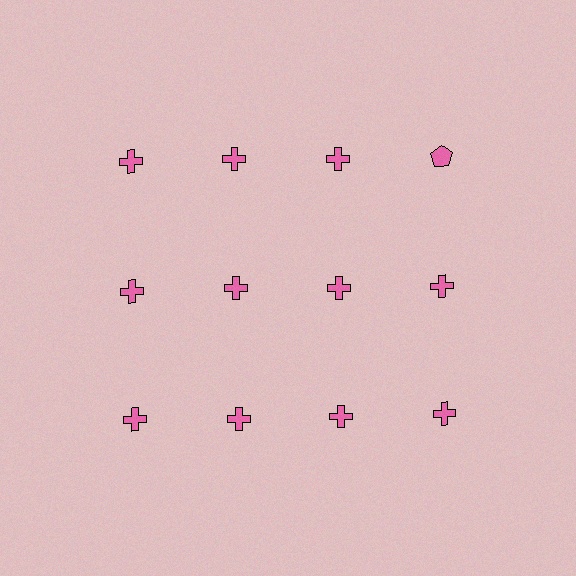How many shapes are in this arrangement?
There are 12 shapes arranged in a grid pattern.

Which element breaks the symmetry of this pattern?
The pink pentagon in the top row, second from right column breaks the symmetry. All other shapes are pink crosses.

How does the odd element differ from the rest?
It has a different shape: pentagon instead of cross.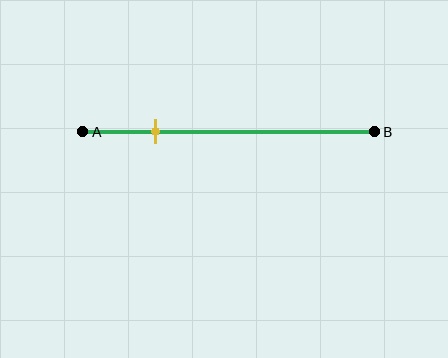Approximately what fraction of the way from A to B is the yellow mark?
The yellow mark is approximately 25% of the way from A to B.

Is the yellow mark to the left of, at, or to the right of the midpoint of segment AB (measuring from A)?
The yellow mark is to the left of the midpoint of segment AB.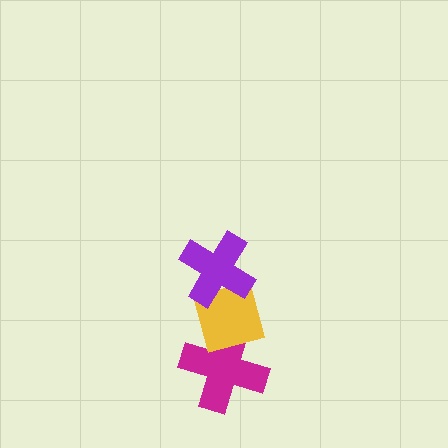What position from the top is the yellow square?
The yellow square is 2nd from the top.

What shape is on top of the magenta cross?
The yellow square is on top of the magenta cross.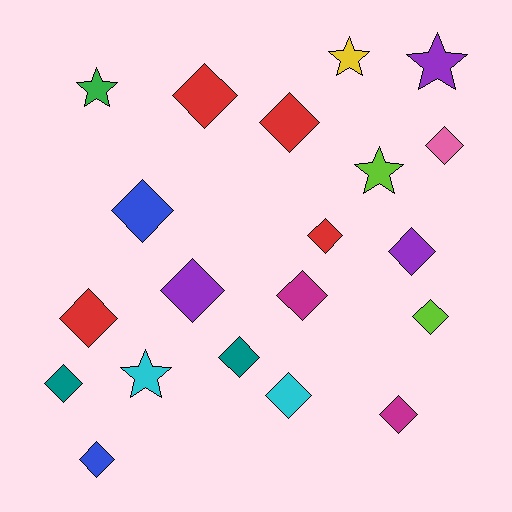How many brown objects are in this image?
There are no brown objects.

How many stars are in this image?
There are 5 stars.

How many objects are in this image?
There are 20 objects.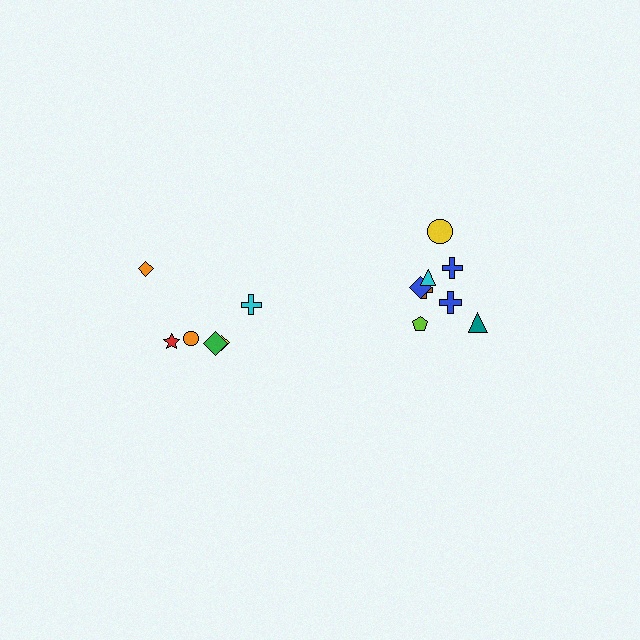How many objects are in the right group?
There are 8 objects.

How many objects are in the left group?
There are 6 objects.